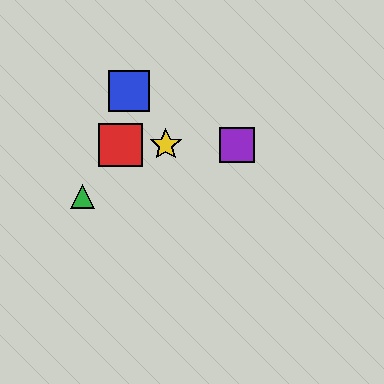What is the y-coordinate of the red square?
The red square is at y≈145.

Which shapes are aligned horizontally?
The red square, the yellow star, the purple square are aligned horizontally.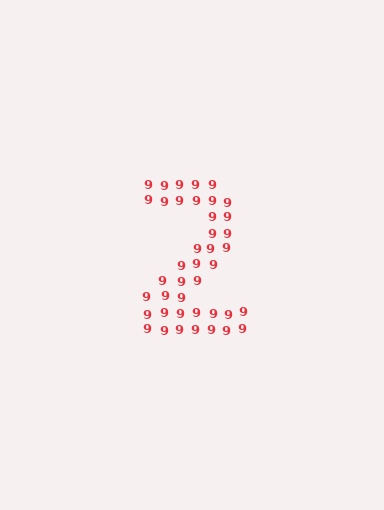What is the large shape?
The large shape is the digit 2.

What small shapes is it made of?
It is made of small digit 9's.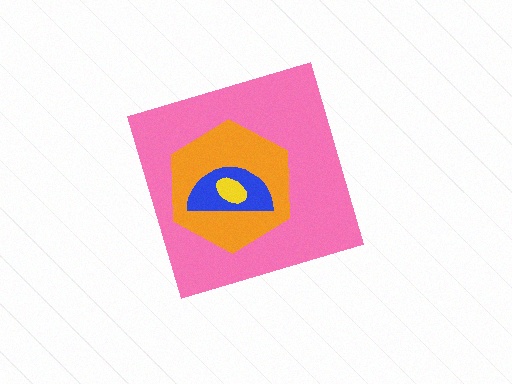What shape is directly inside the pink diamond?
The orange hexagon.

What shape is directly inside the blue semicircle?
The yellow ellipse.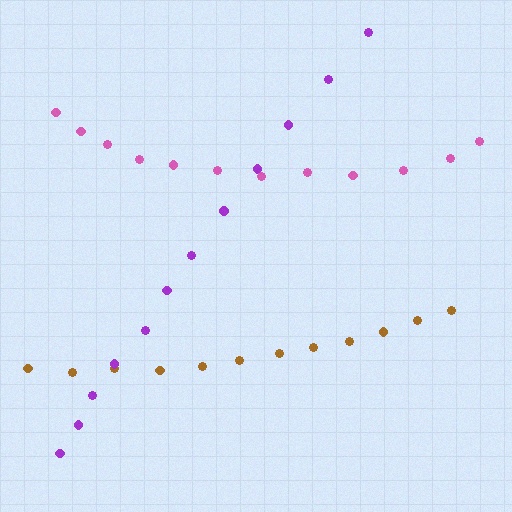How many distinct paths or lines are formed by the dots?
There are 3 distinct paths.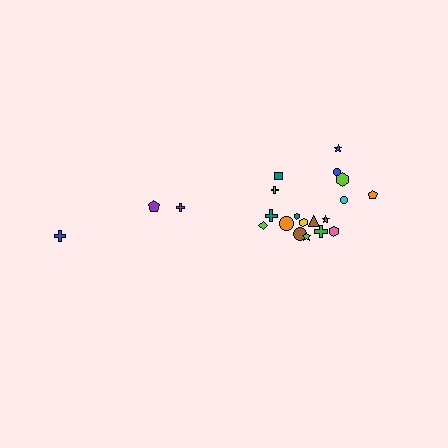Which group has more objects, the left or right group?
The right group.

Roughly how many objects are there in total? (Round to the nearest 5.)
Roughly 20 objects in total.